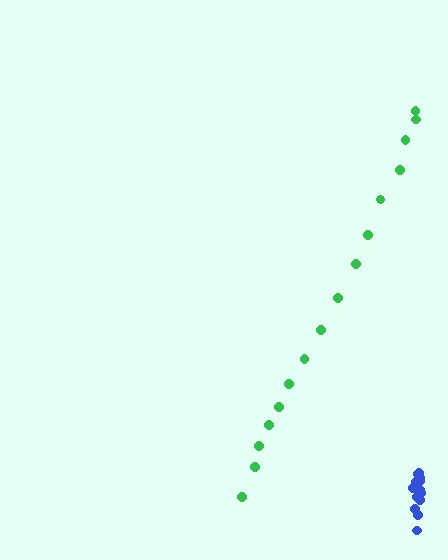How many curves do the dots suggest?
There are 2 distinct paths.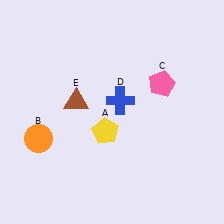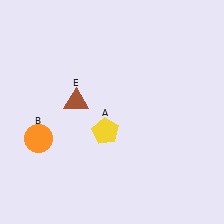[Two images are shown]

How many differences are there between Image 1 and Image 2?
There are 2 differences between the two images.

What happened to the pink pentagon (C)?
The pink pentagon (C) was removed in Image 2. It was in the top-right area of Image 1.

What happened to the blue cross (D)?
The blue cross (D) was removed in Image 2. It was in the top-right area of Image 1.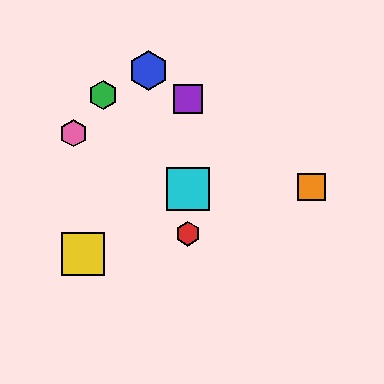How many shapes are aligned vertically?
3 shapes (the red hexagon, the purple square, the cyan square) are aligned vertically.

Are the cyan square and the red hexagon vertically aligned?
Yes, both are at x≈188.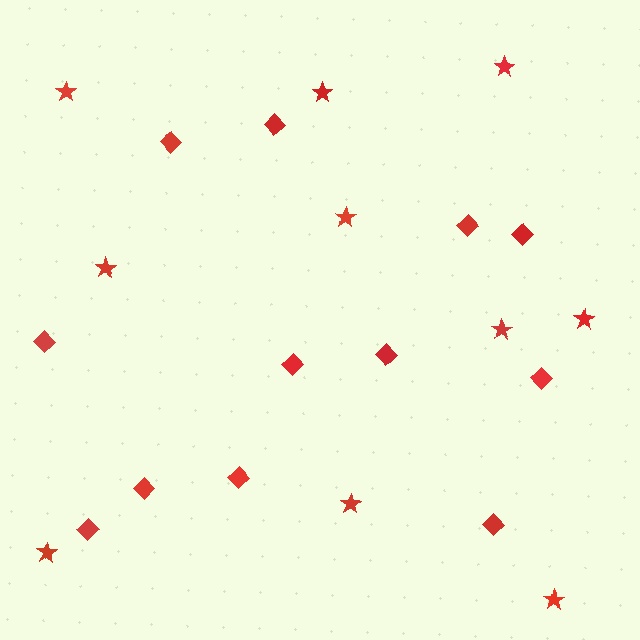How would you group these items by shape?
There are 2 groups: one group of stars (10) and one group of diamonds (12).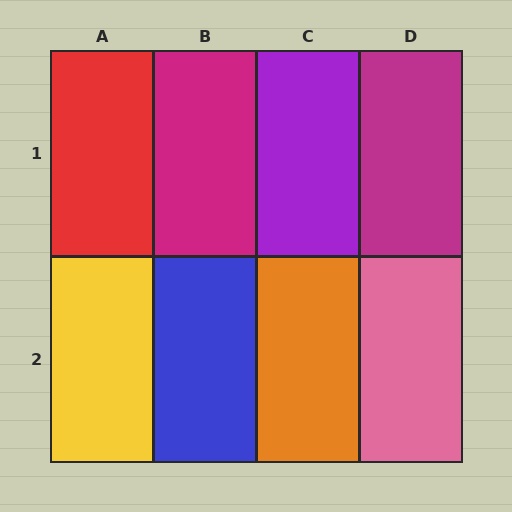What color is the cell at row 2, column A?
Yellow.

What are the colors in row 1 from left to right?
Red, magenta, purple, magenta.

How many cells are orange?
1 cell is orange.